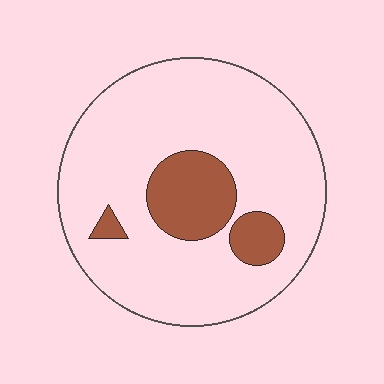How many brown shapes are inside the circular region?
3.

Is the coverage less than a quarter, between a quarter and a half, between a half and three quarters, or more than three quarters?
Less than a quarter.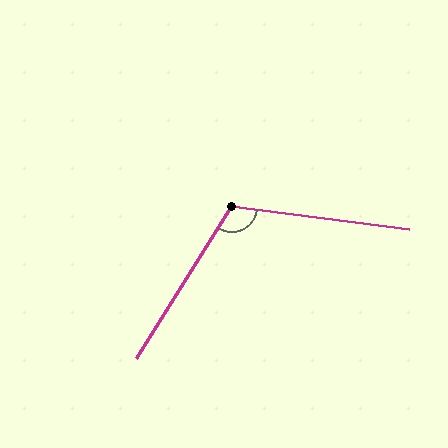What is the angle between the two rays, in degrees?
Approximately 115 degrees.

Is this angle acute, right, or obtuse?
It is obtuse.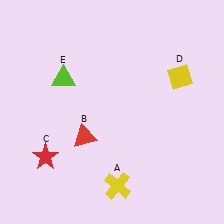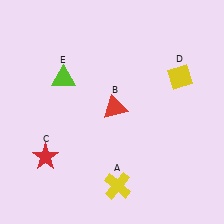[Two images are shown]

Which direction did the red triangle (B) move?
The red triangle (B) moved right.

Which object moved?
The red triangle (B) moved right.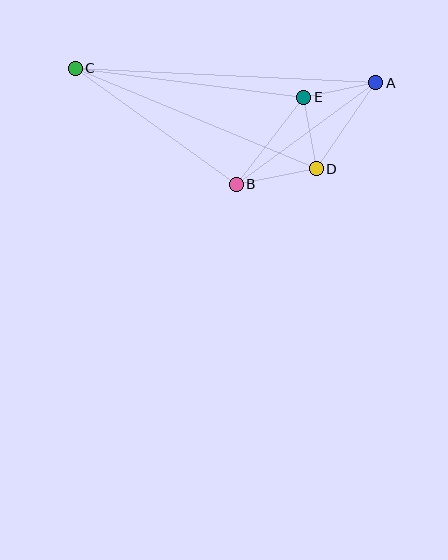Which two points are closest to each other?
Points D and E are closest to each other.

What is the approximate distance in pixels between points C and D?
The distance between C and D is approximately 261 pixels.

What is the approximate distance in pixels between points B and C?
The distance between B and C is approximately 198 pixels.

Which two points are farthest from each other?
Points A and C are farthest from each other.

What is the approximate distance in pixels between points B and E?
The distance between B and E is approximately 110 pixels.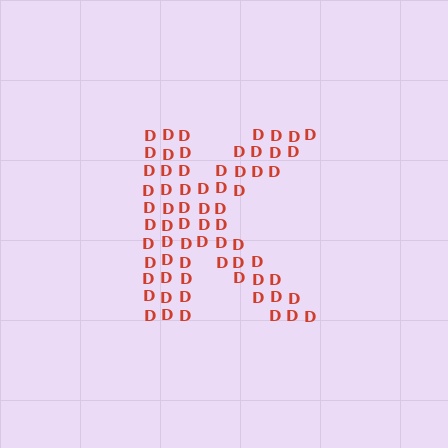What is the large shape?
The large shape is the letter K.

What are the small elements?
The small elements are letter D's.